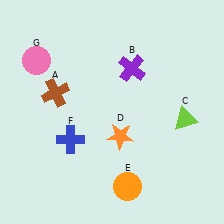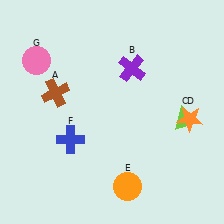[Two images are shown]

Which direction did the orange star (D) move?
The orange star (D) moved right.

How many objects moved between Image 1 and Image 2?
1 object moved between the two images.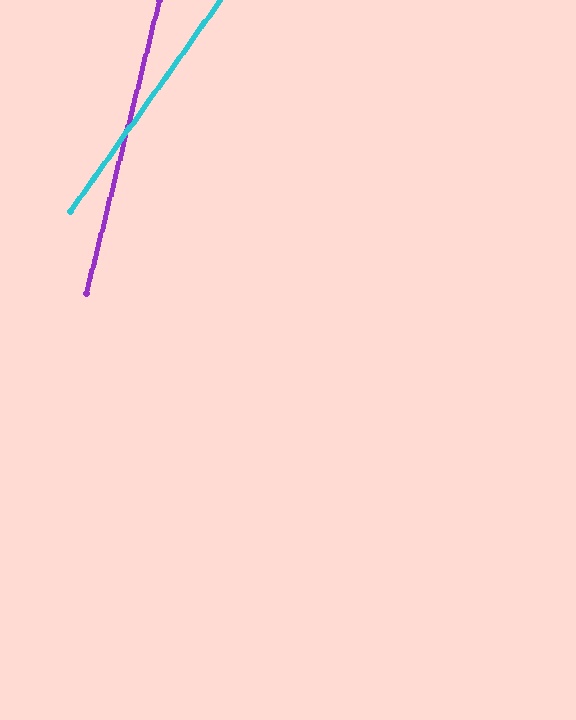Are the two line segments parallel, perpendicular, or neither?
Neither parallel nor perpendicular — they differ by about 21°.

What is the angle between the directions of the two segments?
Approximately 21 degrees.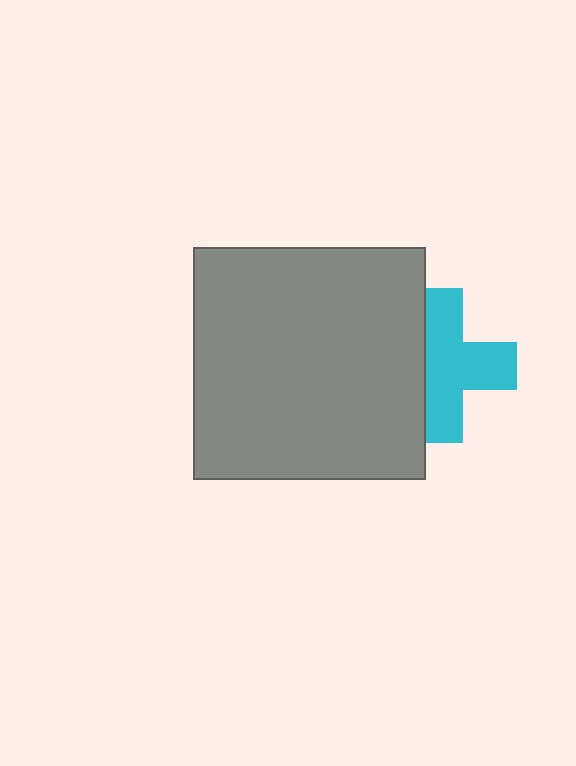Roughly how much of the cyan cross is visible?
Most of it is visible (roughly 67%).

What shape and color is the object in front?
The object in front is a gray square.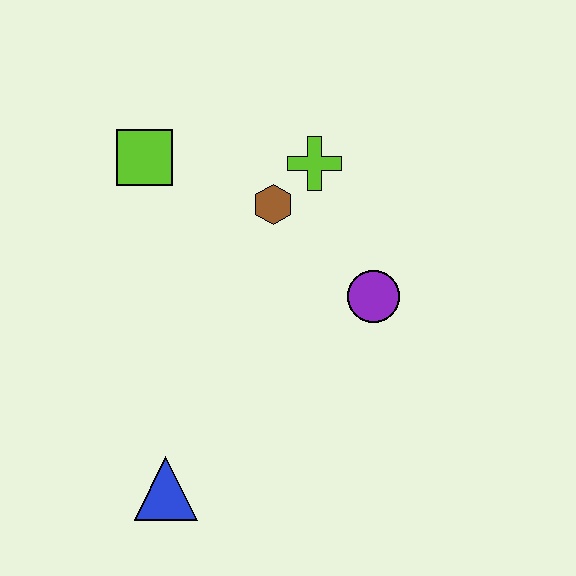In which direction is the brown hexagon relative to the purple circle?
The brown hexagon is to the left of the purple circle.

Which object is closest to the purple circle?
The brown hexagon is closest to the purple circle.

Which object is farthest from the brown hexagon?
The blue triangle is farthest from the brown hexagon.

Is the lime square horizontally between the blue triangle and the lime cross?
No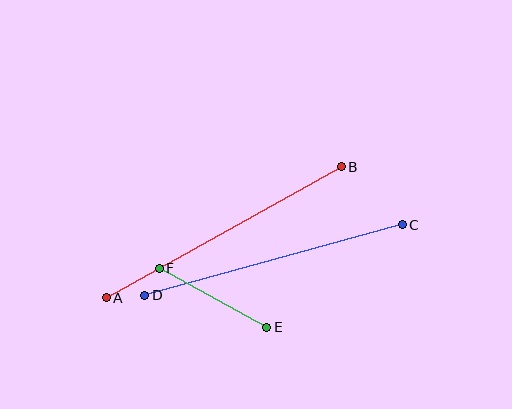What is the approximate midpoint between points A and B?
The midpoint is at approximately (224, 232) pixels.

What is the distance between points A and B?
The distance is approximately 269 pixels.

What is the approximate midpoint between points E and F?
The midpoint is at approximately (213, 298) pixels.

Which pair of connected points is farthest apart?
Points A and B are farthest apart.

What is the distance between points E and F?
The distance is approximately 123 pixels.